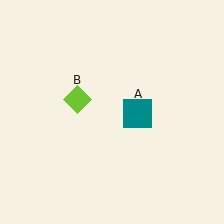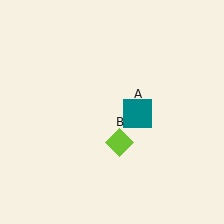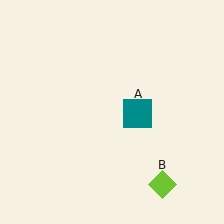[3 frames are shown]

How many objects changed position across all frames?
1 object changed position: lime diamond (object B).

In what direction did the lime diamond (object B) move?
The lime diamond (object B) moved down and to the right.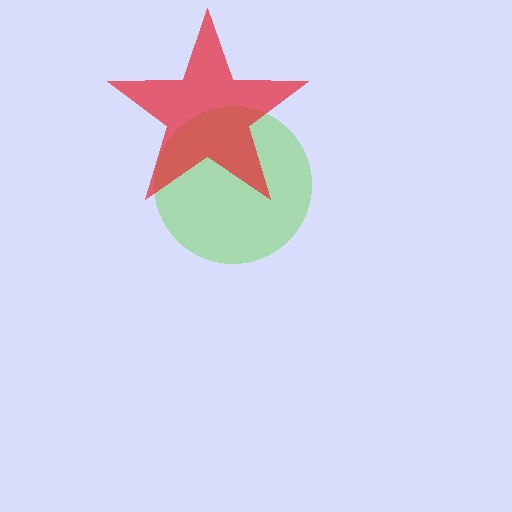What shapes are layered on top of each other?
The layered shapes are: a lime circle, a red star.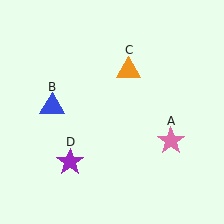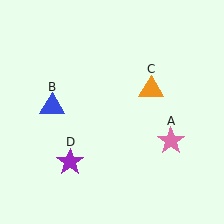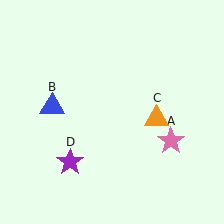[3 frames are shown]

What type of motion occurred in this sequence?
The orange triangle (object C) rotated clockwise around the center of the scene.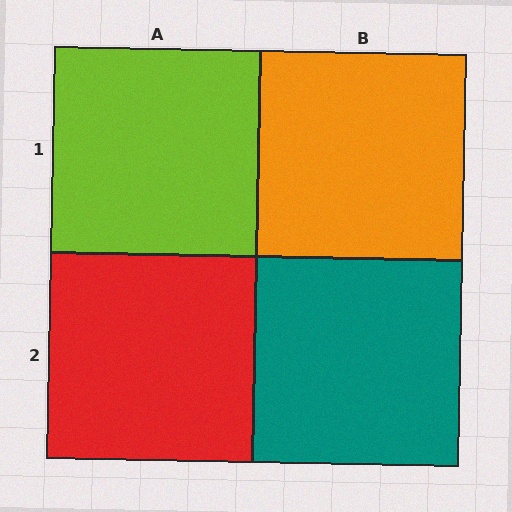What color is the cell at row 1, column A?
Lime.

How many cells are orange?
1 cell is orange.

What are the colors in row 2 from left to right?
Red, teal.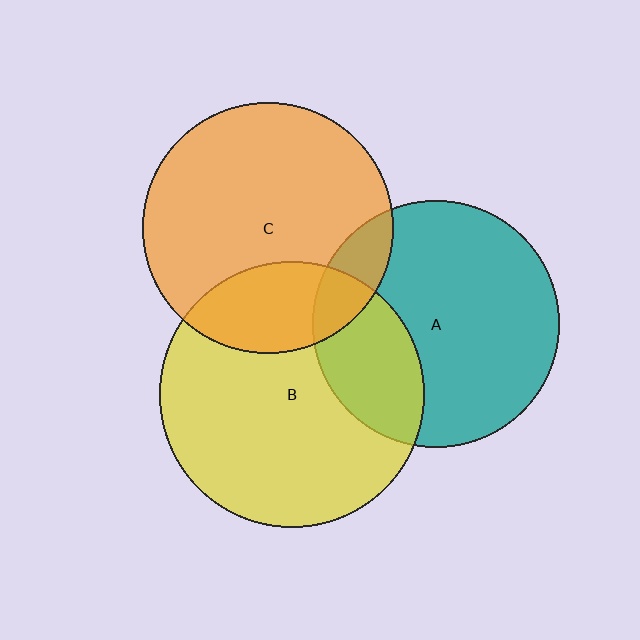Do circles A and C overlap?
Yes.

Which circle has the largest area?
Circle B (yellow).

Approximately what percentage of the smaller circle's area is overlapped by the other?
Approximately 15%.